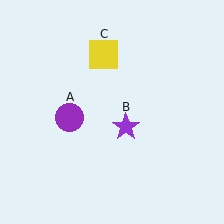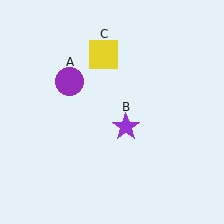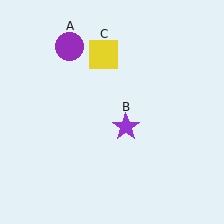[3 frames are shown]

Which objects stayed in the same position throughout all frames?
Purple star (object B) and yellow square (object C) remained stationary.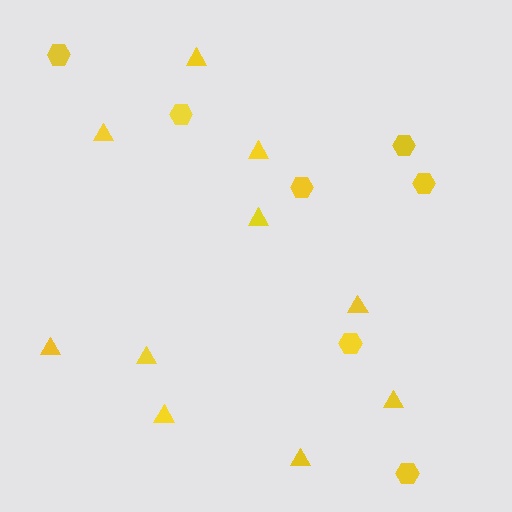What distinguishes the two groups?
There are 2 groups: one group of triangles (10) and one group of hexagons (7).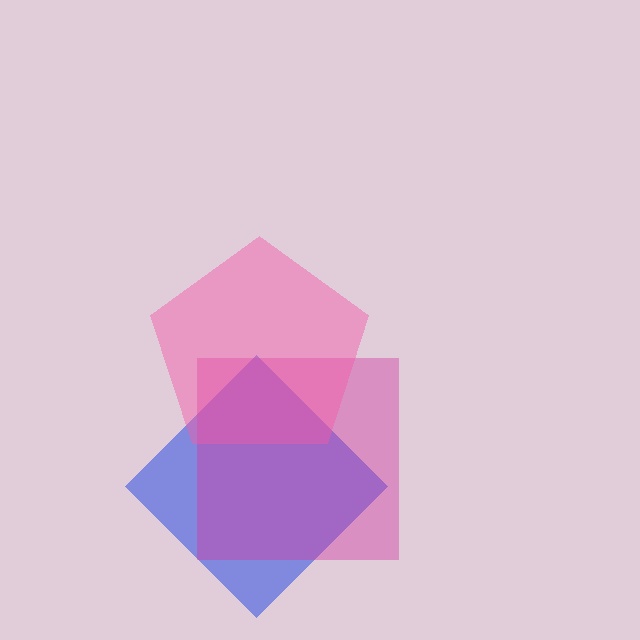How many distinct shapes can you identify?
There are 3 distinct shapes: a blue diamond, a magenta square, a pink pentagon.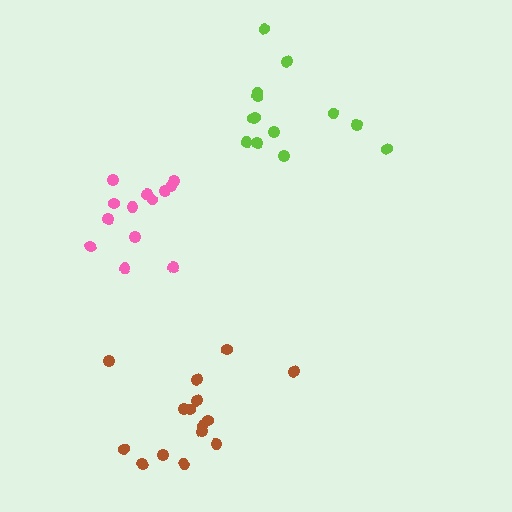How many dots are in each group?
Group 1: 13 dots, Group 2: 13 dots, Group 3: 15 dots (41 total).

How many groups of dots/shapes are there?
There are 3 groups.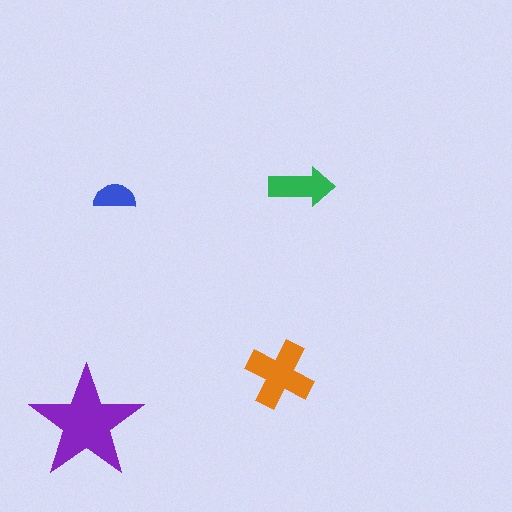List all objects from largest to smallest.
The purple star, the orange cross, the green arrow, the blue semicircle.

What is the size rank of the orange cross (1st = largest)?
2nd.